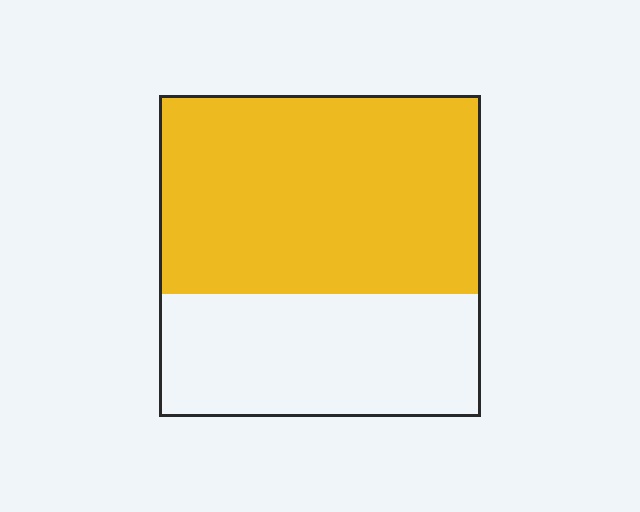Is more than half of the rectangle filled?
Yes.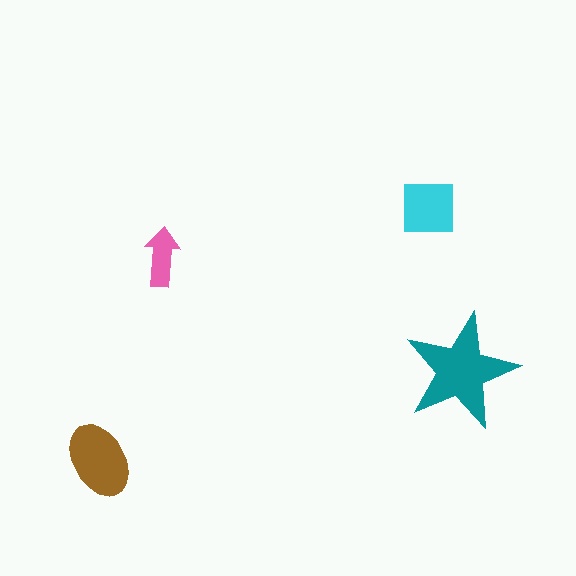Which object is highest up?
The cyan square is topmost.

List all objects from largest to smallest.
The teal star, the brown ellipse, the cyan square, the pink arrow.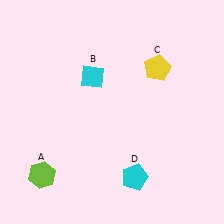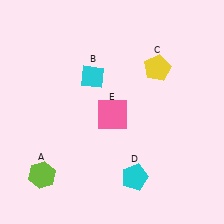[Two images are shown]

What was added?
A pink square (E) was added in Image 2.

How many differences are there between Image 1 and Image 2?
There is 1 difference between the two images.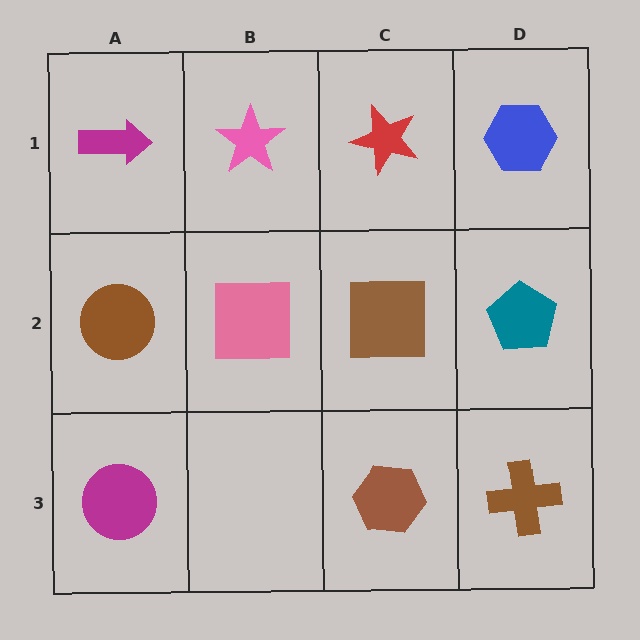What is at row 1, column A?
A magenta arrow.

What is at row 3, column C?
A brown hexagon.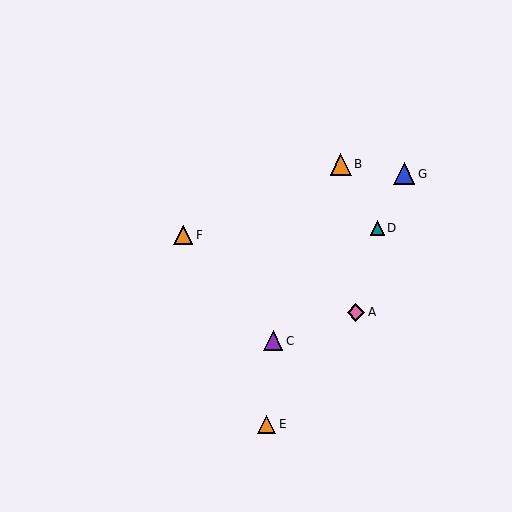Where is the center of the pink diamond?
The center of the pink diamond is at (356, 312).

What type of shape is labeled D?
Shape D is a teal triangle.